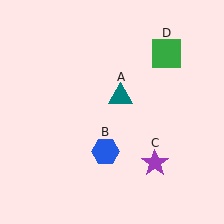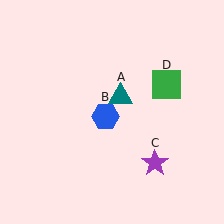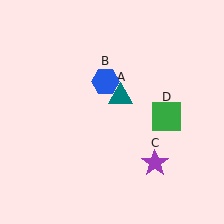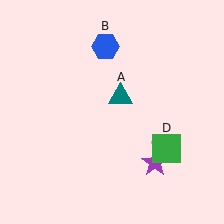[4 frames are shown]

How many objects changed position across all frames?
2 objects changed position: blue hexagon (object B), green square (object D).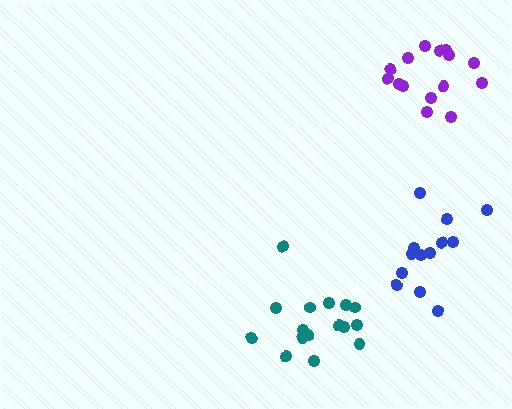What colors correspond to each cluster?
The clusters are colored: teal, purple, blue.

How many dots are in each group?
Group 1: 16 dots, Group 2: 15 dots, Group 3: 13 dots (44 total).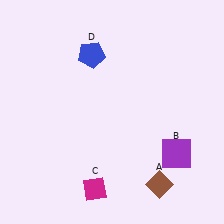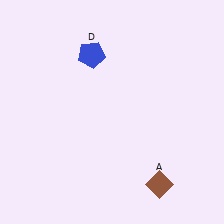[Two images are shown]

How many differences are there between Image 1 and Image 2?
There are 2 differences between the two images.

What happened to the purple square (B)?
The purple square (B) was removed in Image 2. It was in the bottom-right area of Image 1.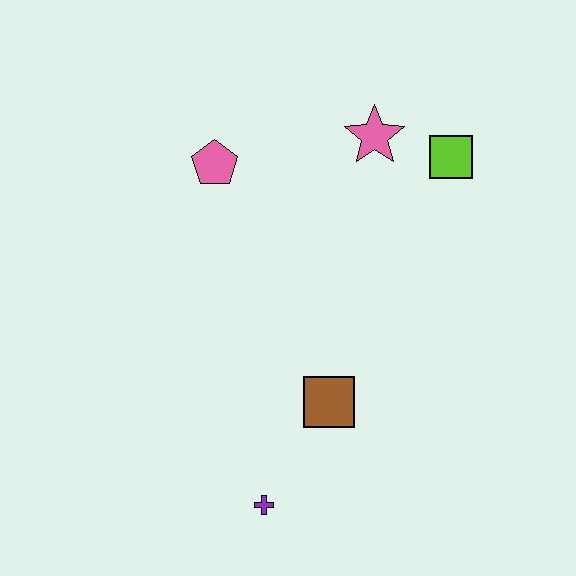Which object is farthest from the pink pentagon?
The purple cross is farthest from the pink pentagon.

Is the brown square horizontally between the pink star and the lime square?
No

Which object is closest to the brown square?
The purple cross is closest to the brown square.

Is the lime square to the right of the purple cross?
Yes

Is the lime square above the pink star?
No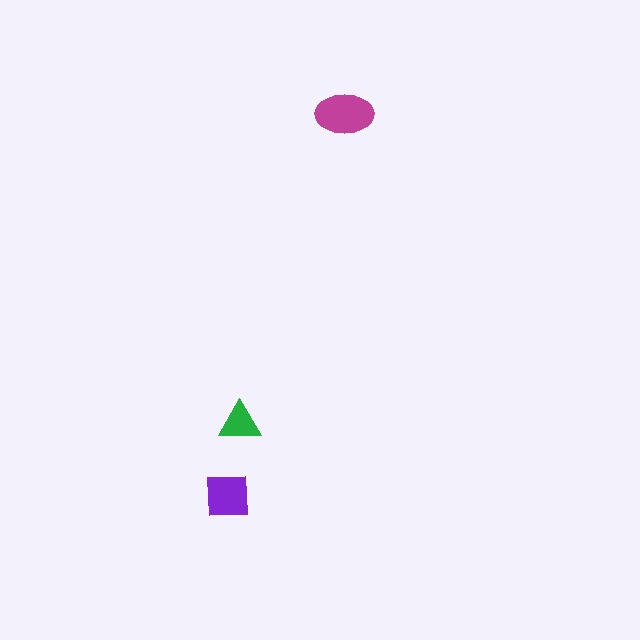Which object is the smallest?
The green triangle.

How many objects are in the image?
There are 3 objects in the image.